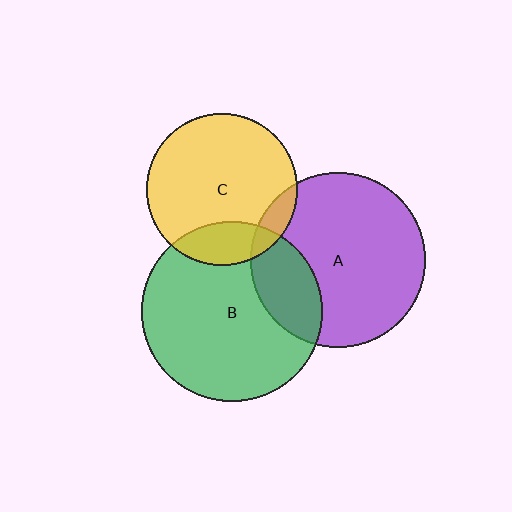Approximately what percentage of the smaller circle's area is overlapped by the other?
Approximately 20%.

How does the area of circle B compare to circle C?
Approximately 1.4 times.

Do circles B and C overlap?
Yes.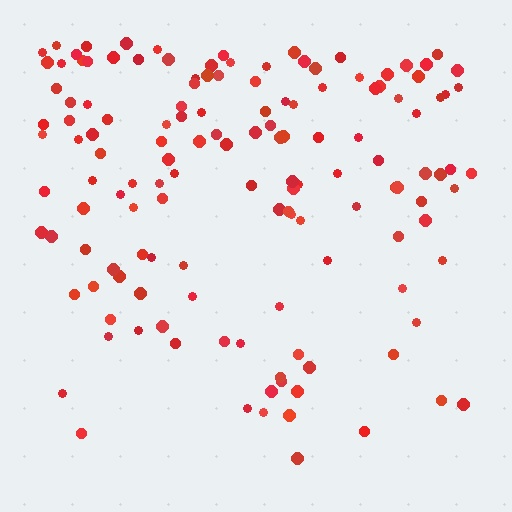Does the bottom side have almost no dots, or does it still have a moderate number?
Still a moderate number, just noticeably fewer than the top.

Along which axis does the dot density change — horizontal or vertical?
Vertical.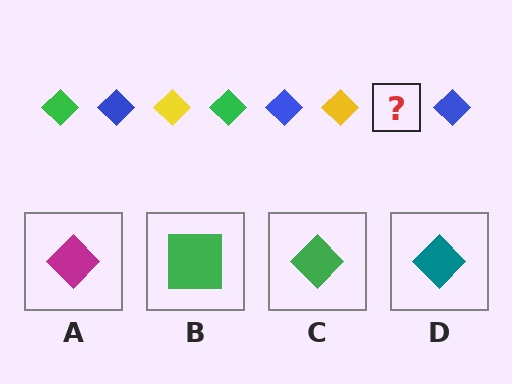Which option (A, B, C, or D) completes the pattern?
C.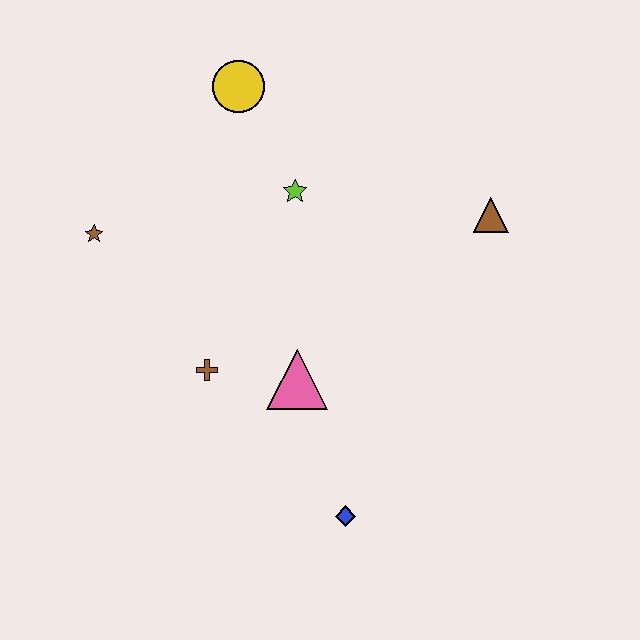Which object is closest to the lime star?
The yellow circle is closest to the lime star.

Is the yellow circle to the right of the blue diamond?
No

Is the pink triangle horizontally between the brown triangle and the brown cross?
Yes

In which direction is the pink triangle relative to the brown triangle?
The pink triangle is to the left of the brown triangle.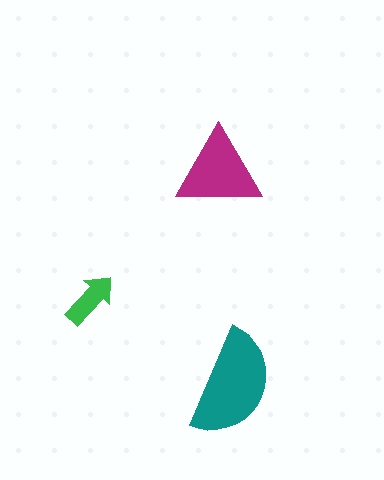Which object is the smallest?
The green arrow.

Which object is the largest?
The teal semicircle.